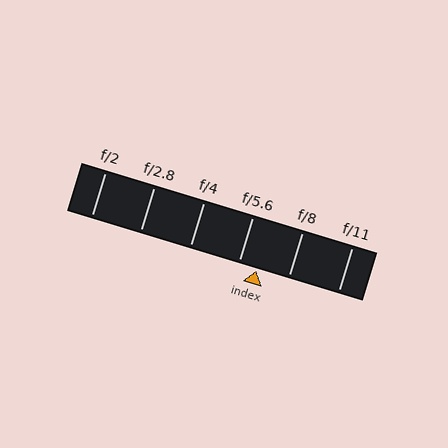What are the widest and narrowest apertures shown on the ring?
The widest aperture shown is f/2 and the narrowest is f/11.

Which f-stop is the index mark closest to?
The index mark is closest to f/5.6.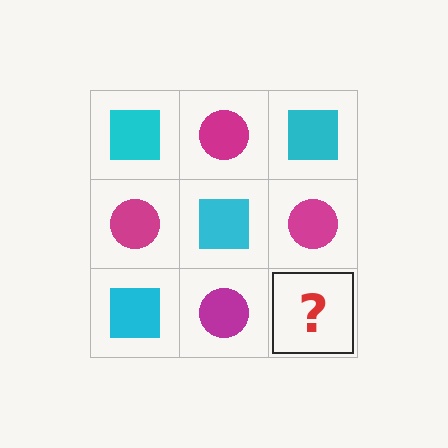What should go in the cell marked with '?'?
The missing cell should contain a cyan square.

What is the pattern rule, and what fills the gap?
The rule is that it alternates cyan square and magenta circle in a checkerboard pattern. The gap should be filled with a cyan square.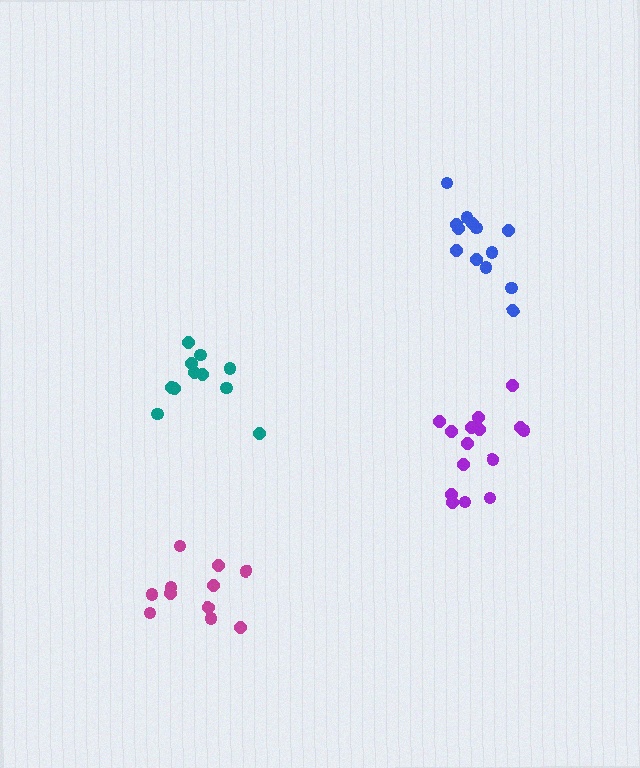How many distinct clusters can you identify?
There are 4 distinct clusters.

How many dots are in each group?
Group 1: 11 dots, Group 2: 15 dots, Group 3: 13 dots, Group 4: 11 dots (50 total).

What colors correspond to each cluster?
The clusters are colored: magenta, purple, blue, teal.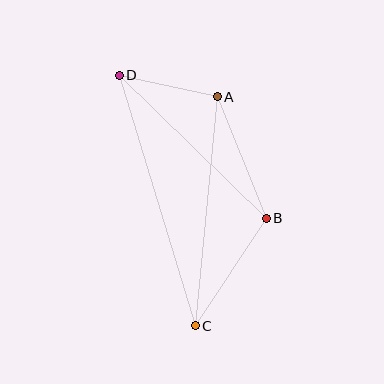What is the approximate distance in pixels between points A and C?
The distance between A and C is approximately 230 pixels.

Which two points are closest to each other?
Points A and D are closest to each other.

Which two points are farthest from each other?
Points C and D are farthest from each other.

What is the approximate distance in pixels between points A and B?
The distance between A and B is approximately 131 pixels.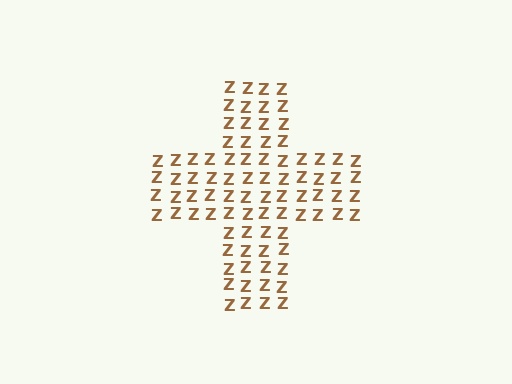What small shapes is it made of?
It is made of small letter Z's.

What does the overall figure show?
The overall figure shows a cross.